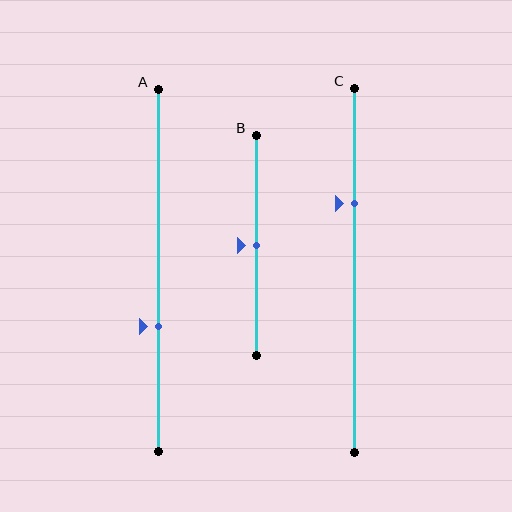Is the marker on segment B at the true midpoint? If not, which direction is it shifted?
Yes, the marker on segment B is at the true midpoint.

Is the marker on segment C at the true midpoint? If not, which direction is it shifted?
No, the marker on segment C is shifted upward by about 18% of the segment length.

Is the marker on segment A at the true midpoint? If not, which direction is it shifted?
No, the marker on segment A is shifted downward by about 15% of the segment length.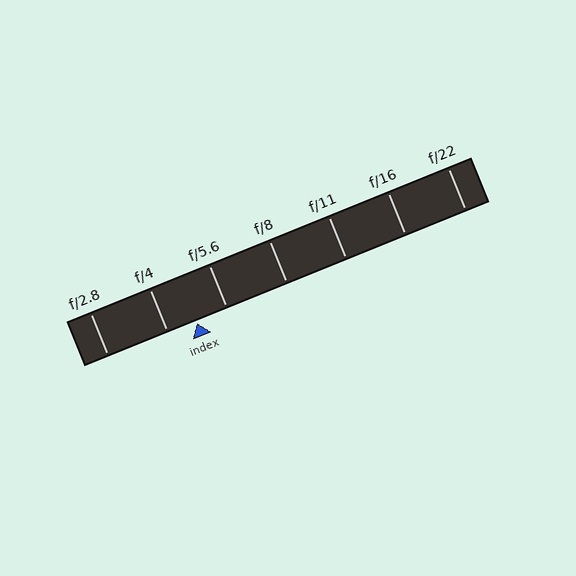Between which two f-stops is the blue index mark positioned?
The index mark is between f/4 and f/5.6.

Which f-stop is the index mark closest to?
The index mark is closest to f/4.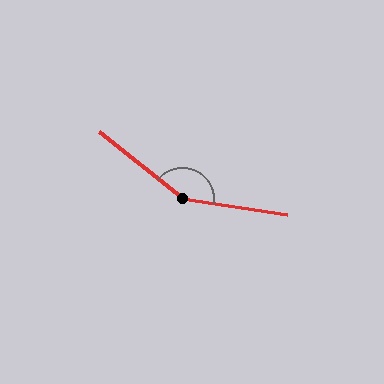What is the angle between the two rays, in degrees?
Approximately 150 degrees.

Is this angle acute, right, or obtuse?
It is obtuse.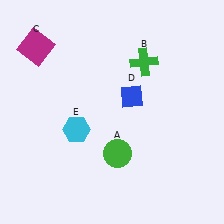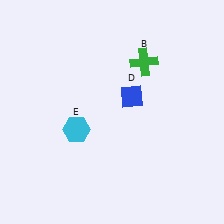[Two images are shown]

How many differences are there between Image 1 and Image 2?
There are 2 differences between the two images.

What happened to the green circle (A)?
The green circle (A) was removed in Image 2. It was in the bottom-right area of Image 1.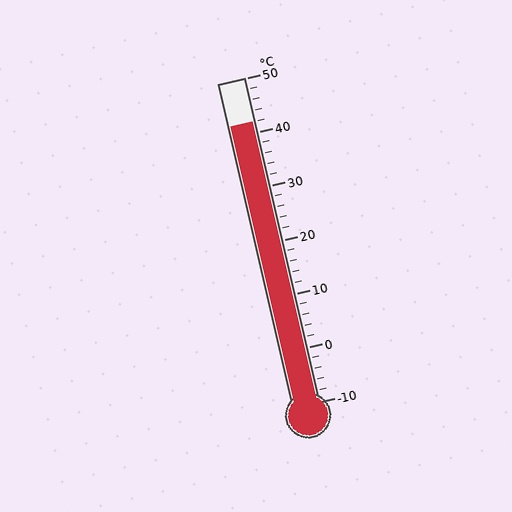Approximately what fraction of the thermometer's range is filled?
The thermometer is filled to approximately 85% of its range.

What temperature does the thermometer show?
The thermometer shows approximately 42°C.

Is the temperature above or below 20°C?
The temperature is above 20°C.